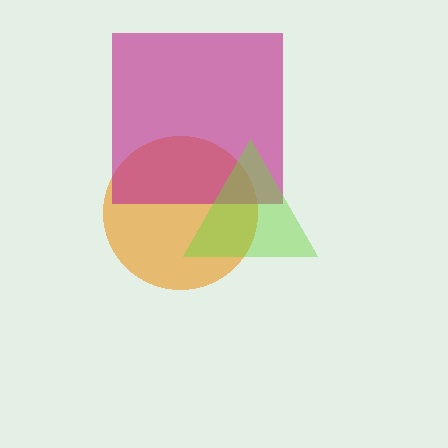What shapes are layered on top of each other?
The layered shapes are: an orange circle, a magenta square, a lime triangle.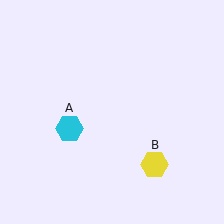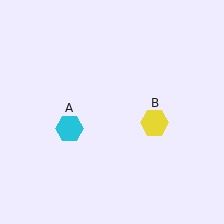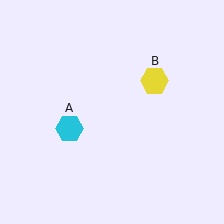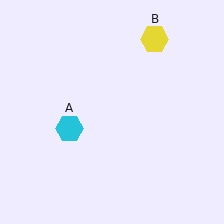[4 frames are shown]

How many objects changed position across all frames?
1 object changed position: yellow hexagon (object B).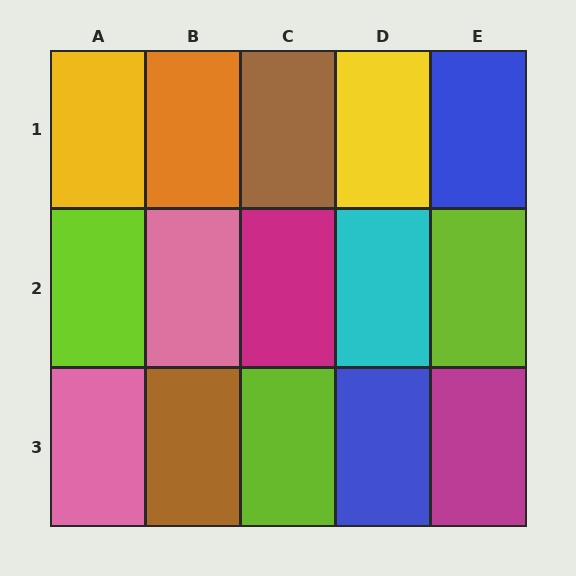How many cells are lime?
3 cells are lime.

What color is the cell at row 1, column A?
Yellow.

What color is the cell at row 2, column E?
Lime.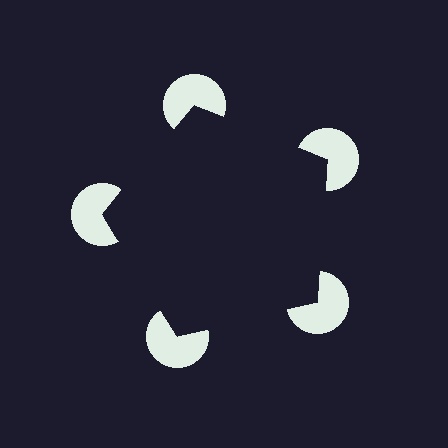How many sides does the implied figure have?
5 sides.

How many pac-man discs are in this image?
There are 5 — one at each vertex of the illusory pentagon.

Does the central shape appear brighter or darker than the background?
It typically appears slightly darker than the background, even though no actual brightness change is drawn.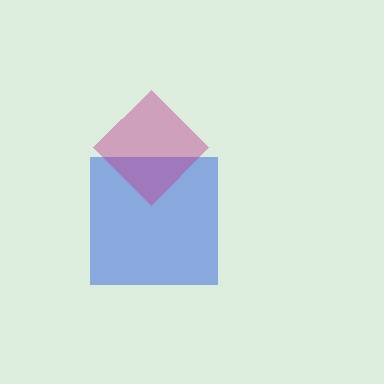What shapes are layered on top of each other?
The layered shapes are: a blue square, a magenta diamond.